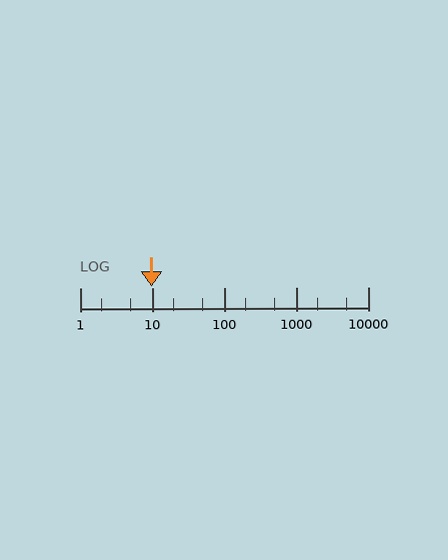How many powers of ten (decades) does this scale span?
The scale spans 4 decades, from 1 to 10000.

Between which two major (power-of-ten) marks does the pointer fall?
The pointer is between 1 and 10.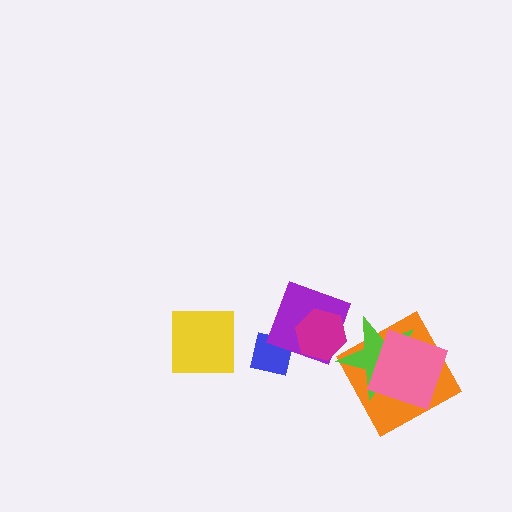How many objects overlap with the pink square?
2 objects overlap with the pink square.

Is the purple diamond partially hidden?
Yes, it is partially covered by another shape.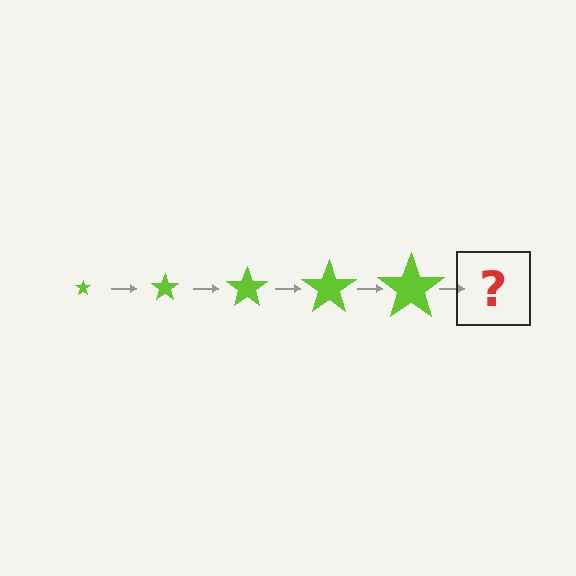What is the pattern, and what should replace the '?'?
The pattern is that the star gets progressively larger each step. The '?' should be a lime star, larger than the previous one.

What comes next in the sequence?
The next element should be a lime star, larger than the previous one.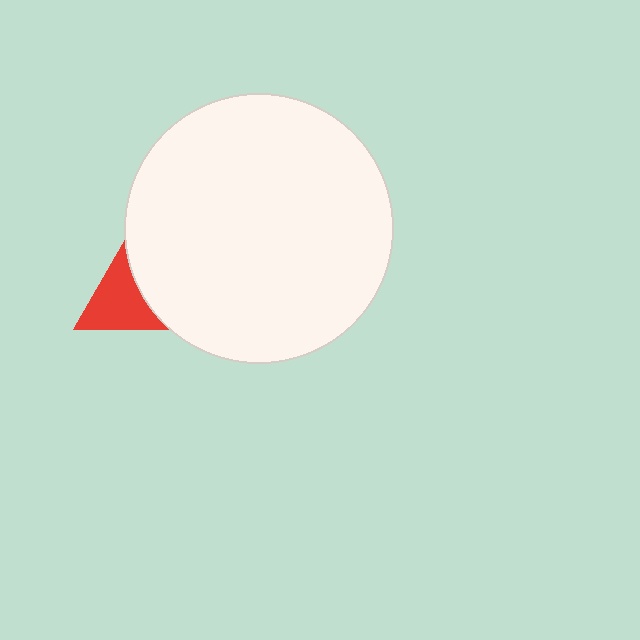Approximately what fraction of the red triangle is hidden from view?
Roughly 55% of the red triangle is hidden behind the white circle.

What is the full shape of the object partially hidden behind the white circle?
The partially hidden object is a red triangle.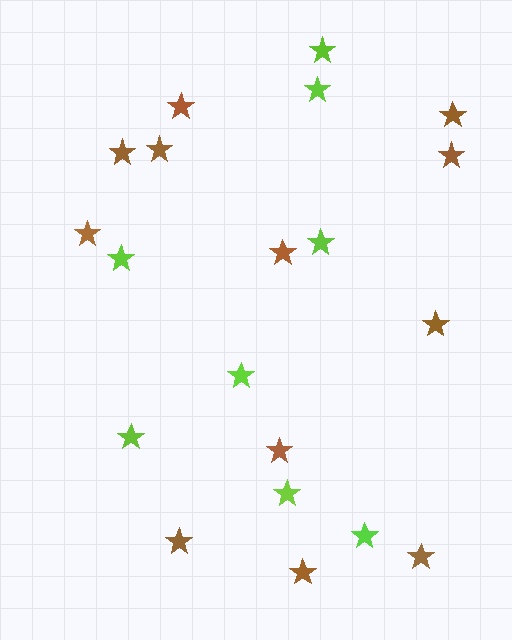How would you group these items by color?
There are 2 groups: one group of brown stars (12) and one group of lime stars (8).